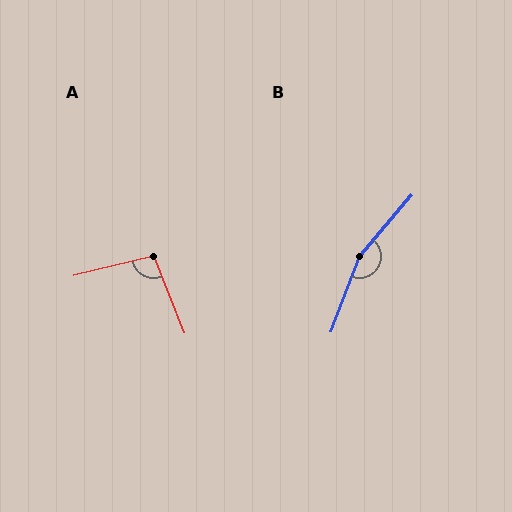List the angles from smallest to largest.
A (98°), B (160°).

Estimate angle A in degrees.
Approximately 98 degrees.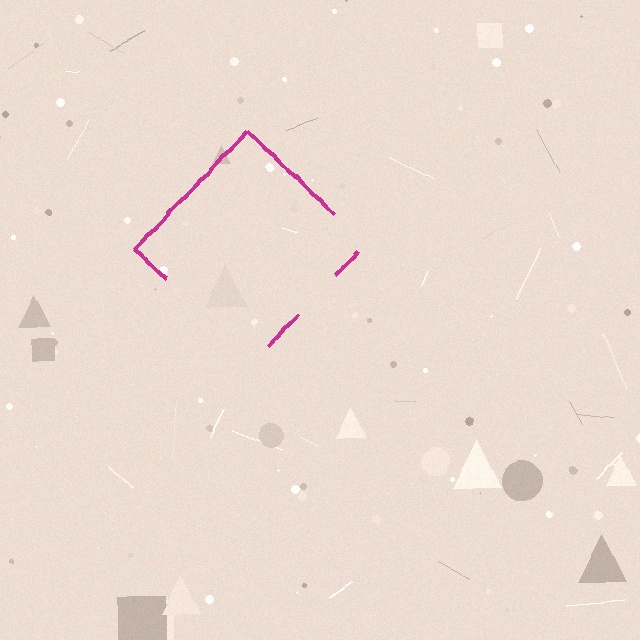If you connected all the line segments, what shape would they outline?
They would outline a diamond.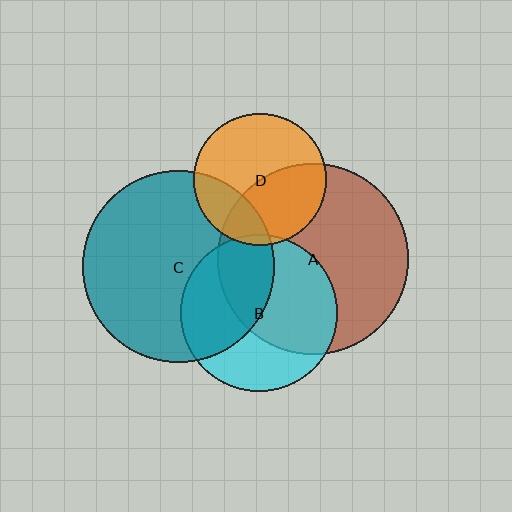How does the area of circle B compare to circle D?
Approximately 1.4 times.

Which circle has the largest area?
Circle C (teal).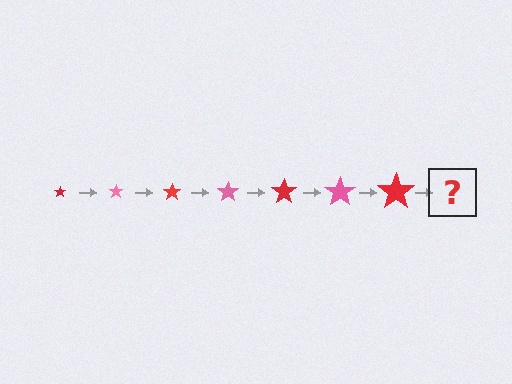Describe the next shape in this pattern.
It should be a pink star, larger than the previous one.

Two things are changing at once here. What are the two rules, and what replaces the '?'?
The two rules are that the star grows larger each step and the color cycles through red and pink. The '?' should be a pink star, larger than the previous one.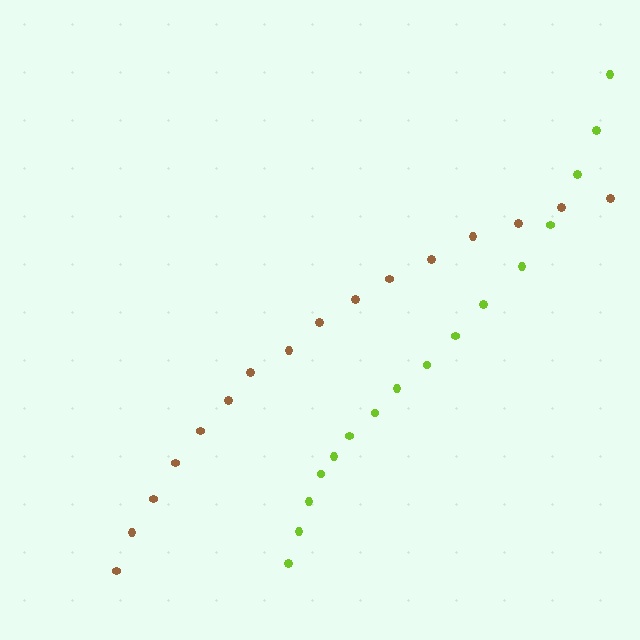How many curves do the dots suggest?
There are 2 distinct paths.